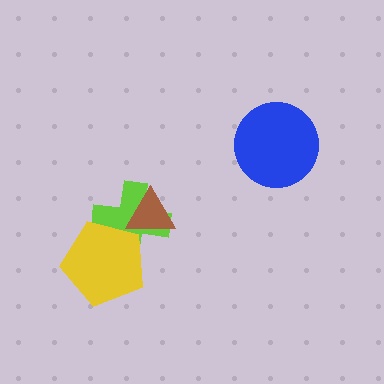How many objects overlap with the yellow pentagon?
1 object overlaps with the yellow pentagon.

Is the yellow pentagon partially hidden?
No, no other shape covers it.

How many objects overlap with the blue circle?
0 objects overlap with the blue circle.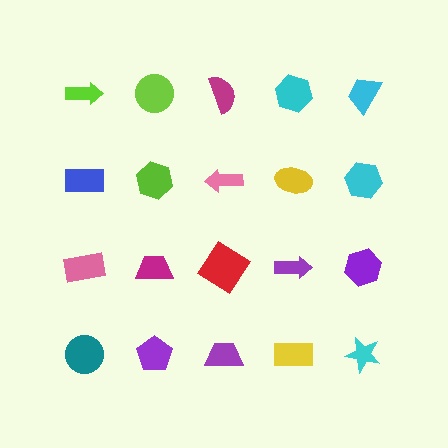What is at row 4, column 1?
A teal circle.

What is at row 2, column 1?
A blue rectangle.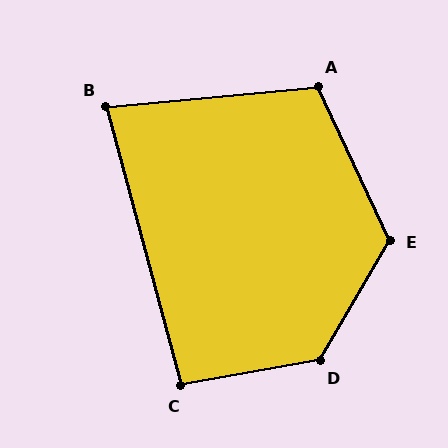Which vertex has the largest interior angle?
D, at approximately 130 degrees.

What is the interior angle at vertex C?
Approximately 95 degrees (obtuse).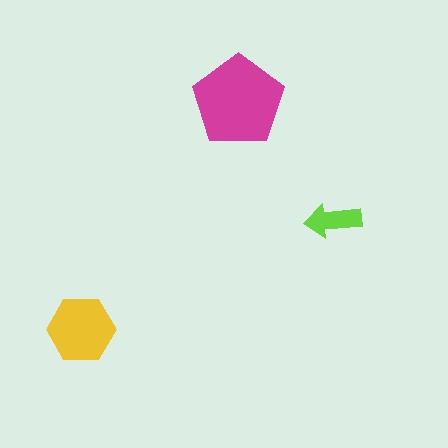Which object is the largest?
The magenta pentagon.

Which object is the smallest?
The lime arrow.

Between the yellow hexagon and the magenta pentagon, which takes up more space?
The magenta pentagon.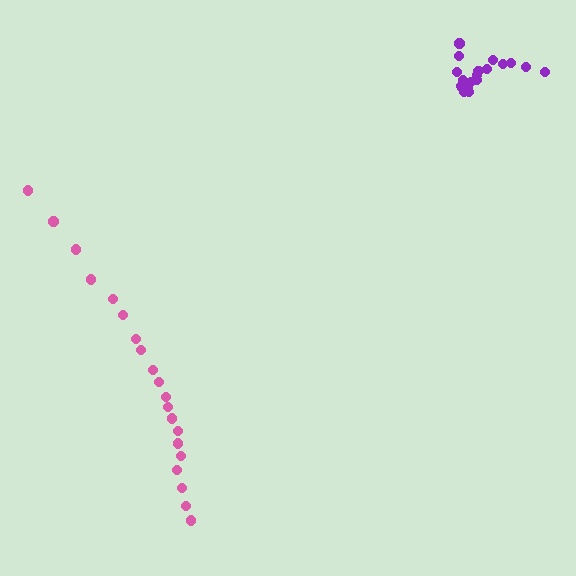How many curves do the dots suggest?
There are 2 distinct paths.